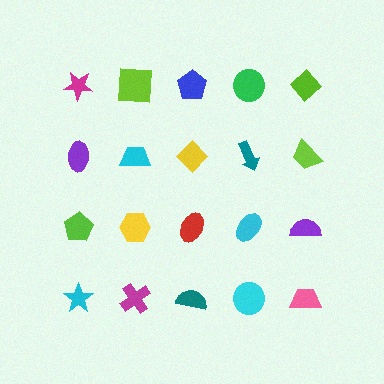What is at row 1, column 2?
A lime square.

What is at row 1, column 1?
A magenta star.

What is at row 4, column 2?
A magenta cross.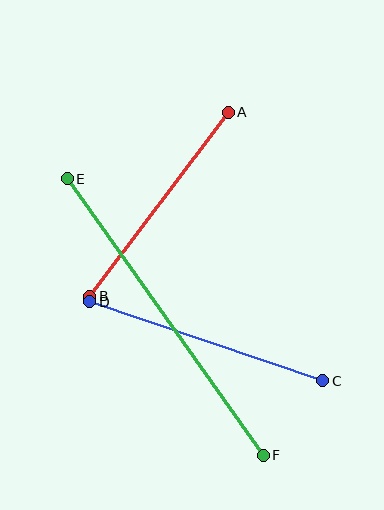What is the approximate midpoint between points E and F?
The midpoint is at approximately (165, 317) pixels.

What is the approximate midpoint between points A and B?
The midpoint is at approximately (159, 204) pixels.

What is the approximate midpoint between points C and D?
The midpoint is at approximately (206, 341) pixels.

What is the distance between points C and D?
The distance is approximately 246 pixels.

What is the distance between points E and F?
The distance is approximately 339 pixels.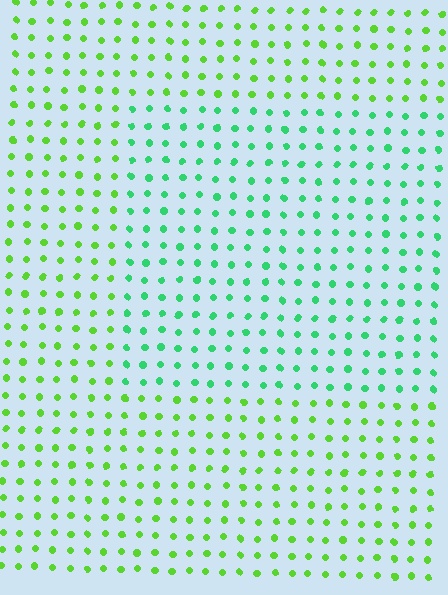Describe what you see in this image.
The image is filled with small lime elements in a uniform arrangement. A rectangle-shaped region is visible where the elements are tinted to a slightly different hue, forming a subtle color boundary.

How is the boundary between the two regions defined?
The boundary is defined purely by a slight shift in hue (about 39 degrees). Spacing, size, and orientation are identical on both sides.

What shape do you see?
I see a rectangle.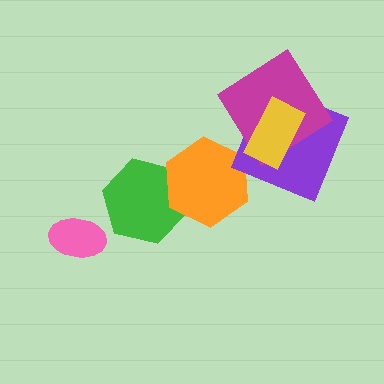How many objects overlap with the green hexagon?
1 object overlaps with the green hexagon.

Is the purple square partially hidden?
Yes, it is partially covered by another shape.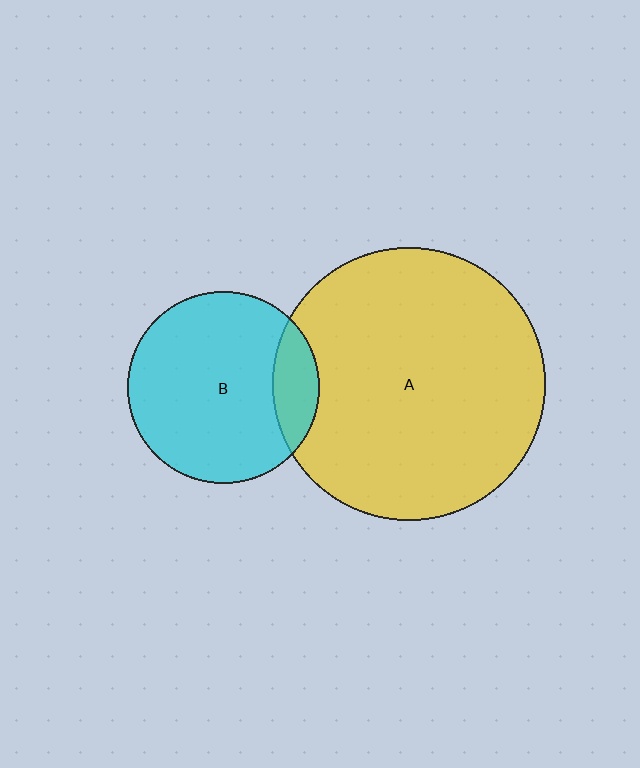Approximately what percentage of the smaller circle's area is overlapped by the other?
Approximately 15%.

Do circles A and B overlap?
Yes.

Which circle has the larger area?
Circle A (yellow).